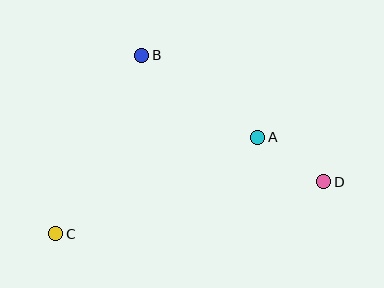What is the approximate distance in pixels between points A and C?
The distance between A and C is approximately 224 pixels.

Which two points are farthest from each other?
Points C and D are farthest from each other.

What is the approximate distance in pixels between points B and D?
The distance between B and D is approximately 222 pixels.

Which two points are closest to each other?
Points A and D are closest to each other.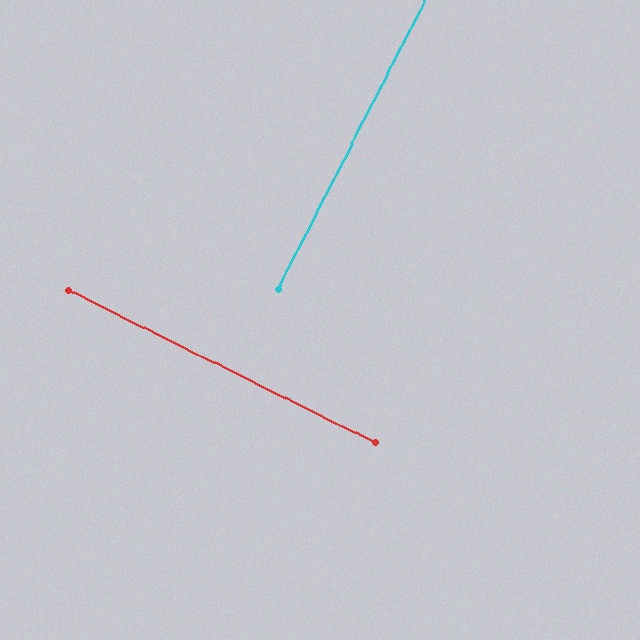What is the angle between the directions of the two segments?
Approximately 90 degrees.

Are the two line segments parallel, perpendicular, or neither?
Perpendicular — they meet at approximately 90°.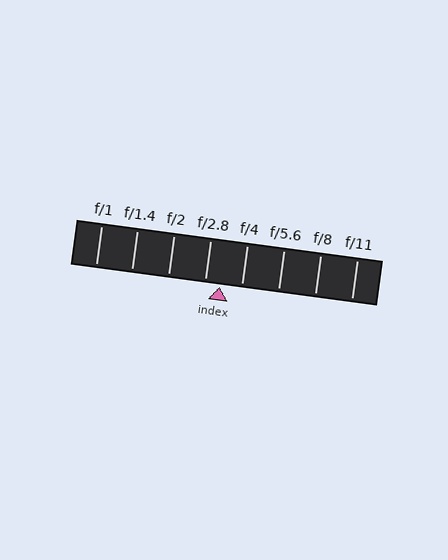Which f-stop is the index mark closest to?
The index mark is closest to f/2.8.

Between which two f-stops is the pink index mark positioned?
The index mark is between f/2.8 and f/4.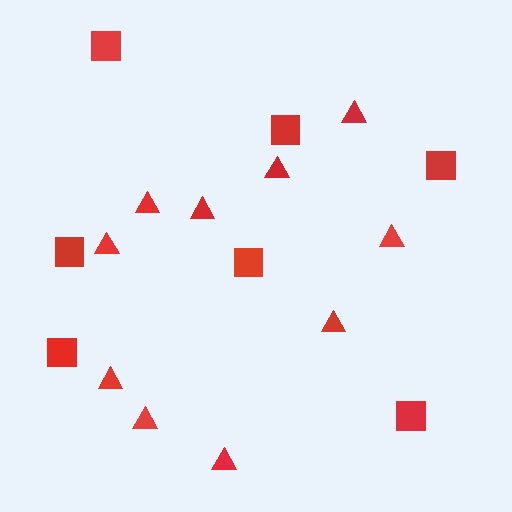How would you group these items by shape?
There are 2 groups: one group of squares (7) and one group of triangles (10).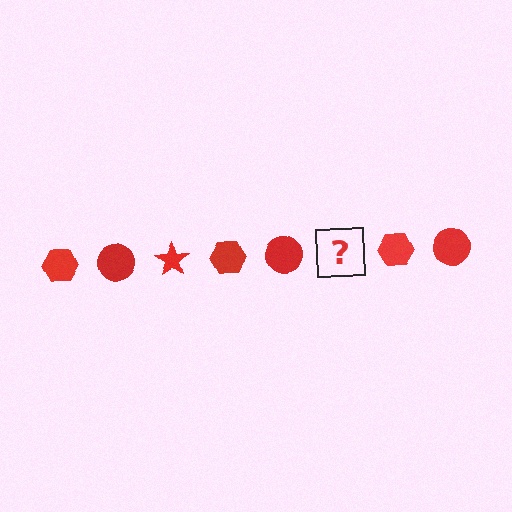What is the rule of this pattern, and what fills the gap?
The rule is that the pattern cycles through hexagon, circle, star shapes in red. The gap should be filled with a red star.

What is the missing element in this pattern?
The missing element is a red star.